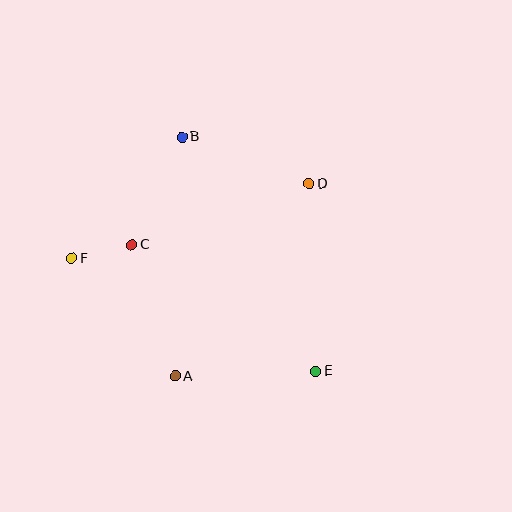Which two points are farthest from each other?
Points B and E are farthest from each other.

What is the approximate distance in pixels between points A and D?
The distance between A and D is approximately 234 pixels.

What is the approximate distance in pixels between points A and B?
The distance between A and B is approximately 239 pixels.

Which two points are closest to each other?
Points C and F are closest to each other.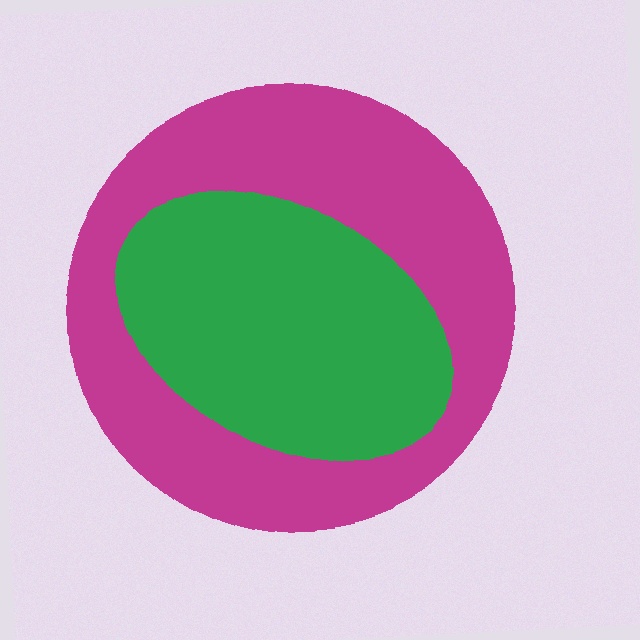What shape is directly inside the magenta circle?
The green ellipse.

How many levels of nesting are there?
2.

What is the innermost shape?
The green ellipse.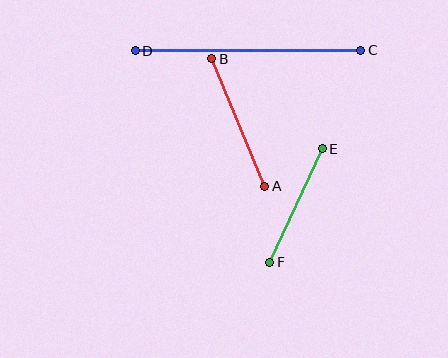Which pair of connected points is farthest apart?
Points C and D are farthest apart.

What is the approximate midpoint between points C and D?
The midpoint is at approximately (248, 50) pixels.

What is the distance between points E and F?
The distance is approximately 125 pixels.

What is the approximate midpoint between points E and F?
The midpoint is at approximately (296, 206) pixels.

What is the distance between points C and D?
The distance is approximately 225 pixels.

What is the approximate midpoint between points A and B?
The midpoint is at approximately (238, 122) pixels.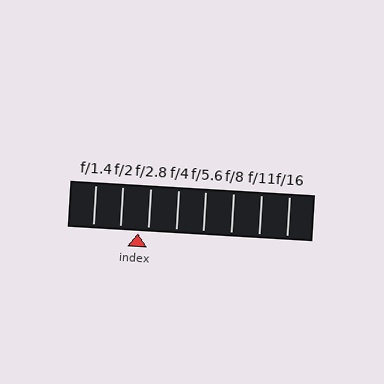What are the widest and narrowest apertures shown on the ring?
The widest aperture shown is f/1.4 and the narrowest is f/16.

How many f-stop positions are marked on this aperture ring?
There are 8 f-stop positions marked.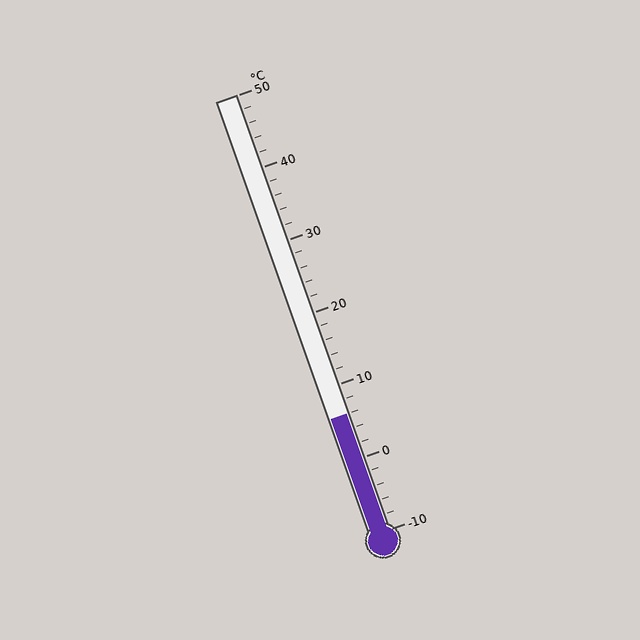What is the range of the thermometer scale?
The thermometer scale ranges from -10°C to 50°C.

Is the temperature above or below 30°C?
The temperature is below 30°C.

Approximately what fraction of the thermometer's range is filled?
The thermometer is filled to approximately 25% of its range.